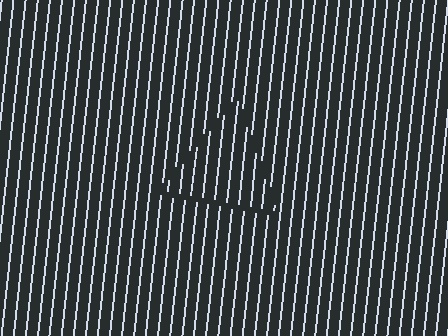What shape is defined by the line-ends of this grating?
An illusory triangle. The interior of the shape contains the same grating, shifted by half a period — the contour is defined by the phase discontinuity where line-ends from the inner and outer gratings abut.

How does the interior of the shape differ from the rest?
The interior of the shape contains the same grating, shifted by half a period — the contour is defined by the phase discontinuity where line-ends from the inner and outer gratings abut.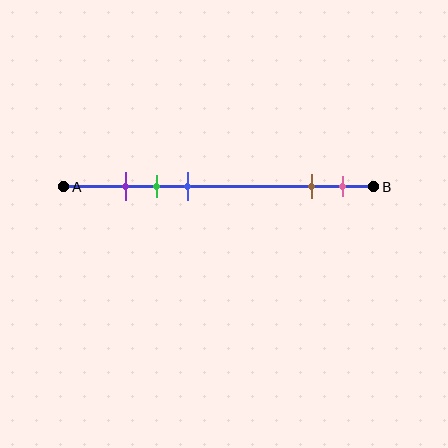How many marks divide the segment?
There are 5 marks dividing the segment.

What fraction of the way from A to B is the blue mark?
The blue mark is approximately 40% (0.4) of the way from A to B.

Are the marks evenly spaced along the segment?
No, the marks are not evenly spaced.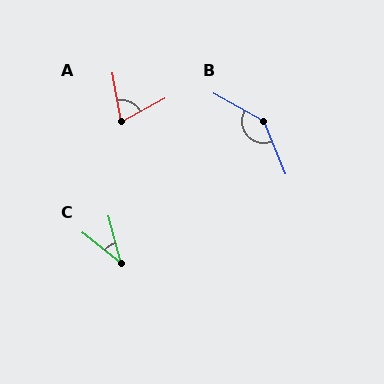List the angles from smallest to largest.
C (36°), A (72°), B (141°).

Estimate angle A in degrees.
Approximately 72 degrees.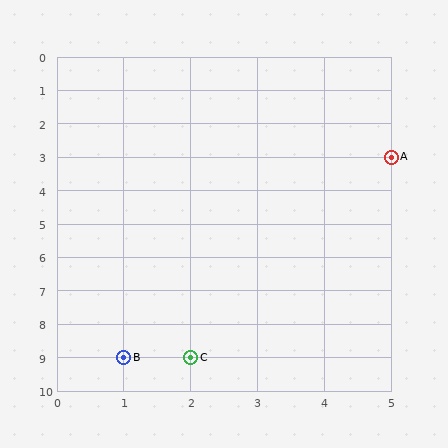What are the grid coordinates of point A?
Point A is at grid coordinates (5, 3).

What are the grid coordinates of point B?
Point B is at grid coordinates (1, 9).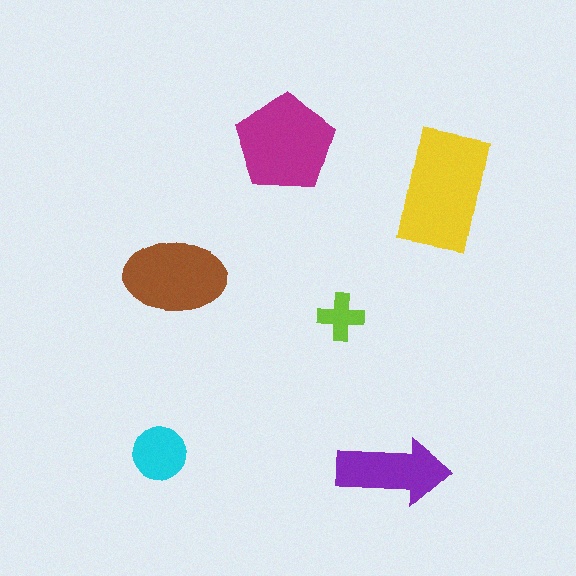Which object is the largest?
The yellow rectangle.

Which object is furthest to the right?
The yellow rectangle is rightmost.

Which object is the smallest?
The lime cross.